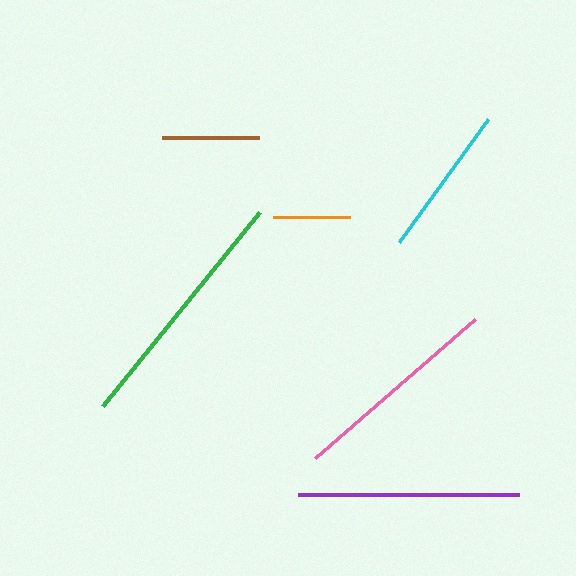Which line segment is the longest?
The green line is the longest at approximately 251 pixels.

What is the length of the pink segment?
The pink segment is approximately 212 pixels long.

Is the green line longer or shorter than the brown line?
The green line is longer than the brown line.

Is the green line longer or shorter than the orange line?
The green line is longer than the orange line.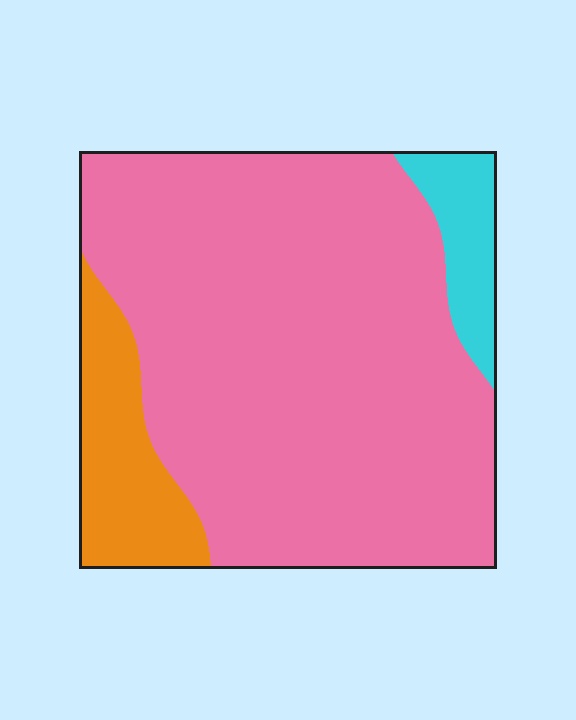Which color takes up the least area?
Cyan, at roughly 5%.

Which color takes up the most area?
Pink, at roughly 80%.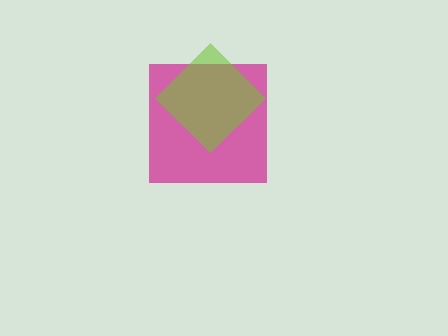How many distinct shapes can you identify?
There are 2 distinct shapes: a magenta square, a lime diamond.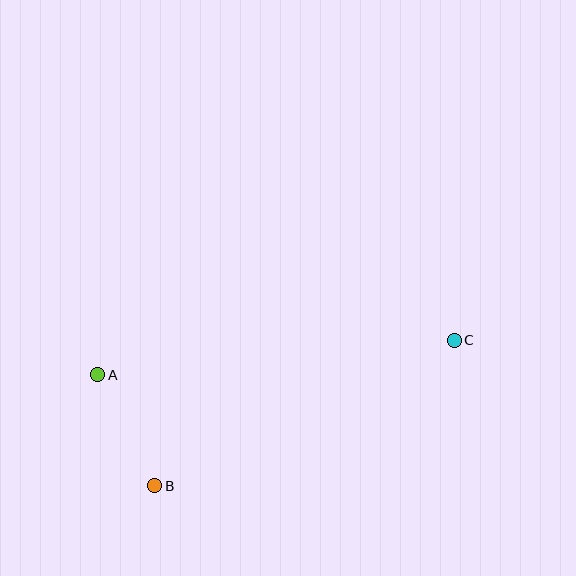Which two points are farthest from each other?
Points A and C are farthest from each other.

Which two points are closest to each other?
Points A and B are closest to each other.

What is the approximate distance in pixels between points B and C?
The distance between B and C is approximately 333 pixels.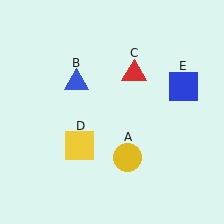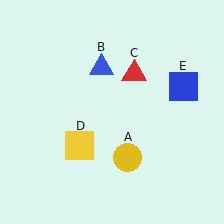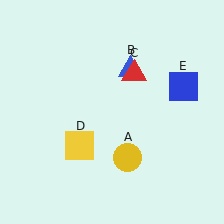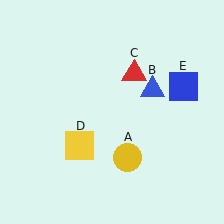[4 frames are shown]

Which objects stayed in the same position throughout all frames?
Yellow circle (object A) and red triangle (object C) and yellow square (object D) and blue square (object E) remained stationary.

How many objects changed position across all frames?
1 object changed position: blue triangle (object B).